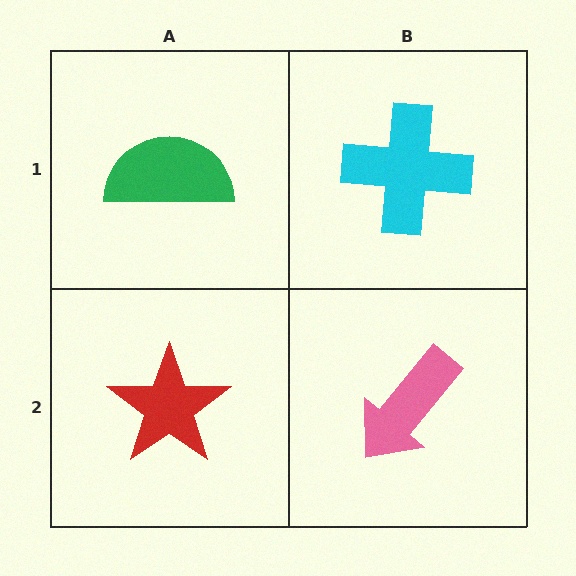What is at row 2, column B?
A pink arrow.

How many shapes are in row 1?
2 shapes.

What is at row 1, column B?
A cyan cross.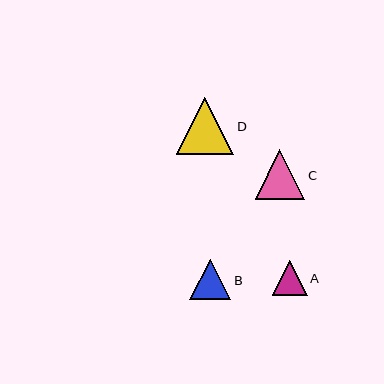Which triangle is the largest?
Triangle D is the largest with a size of approximately 58 pixels.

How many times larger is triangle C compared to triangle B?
Triangle C is approximately 1.2 times the size of triangle B.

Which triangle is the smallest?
Triangle A is the smallest with a size of approximately 35 pixels.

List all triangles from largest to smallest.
From largest to smallest: D, C, B, A.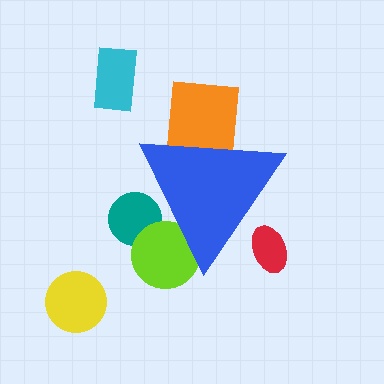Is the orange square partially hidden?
Yes, the orange square is partially hidden behind the blue triangle.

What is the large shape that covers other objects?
A blue triangle.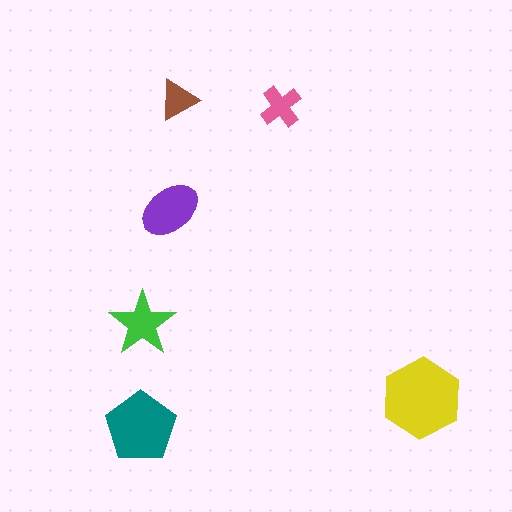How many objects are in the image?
There are 6 objects in the image.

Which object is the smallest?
The brown triangle.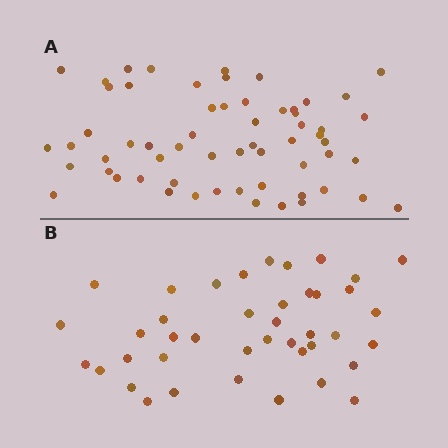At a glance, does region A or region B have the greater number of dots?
Region A (the top region) has more dots.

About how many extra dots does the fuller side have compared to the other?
Region A has approximately 20 more dots than region B.